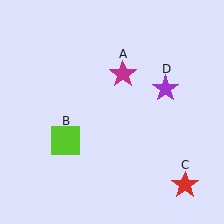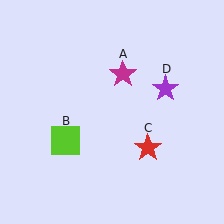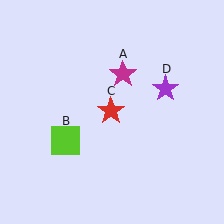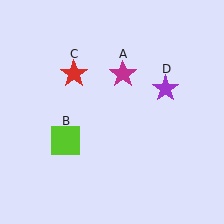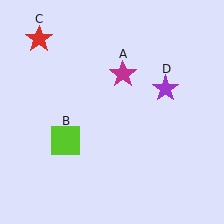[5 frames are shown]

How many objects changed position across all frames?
1 object changed position: red star (object C).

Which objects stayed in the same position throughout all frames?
Magenta star (object A) and lime square (object B) and purple star (object D) remained stationary.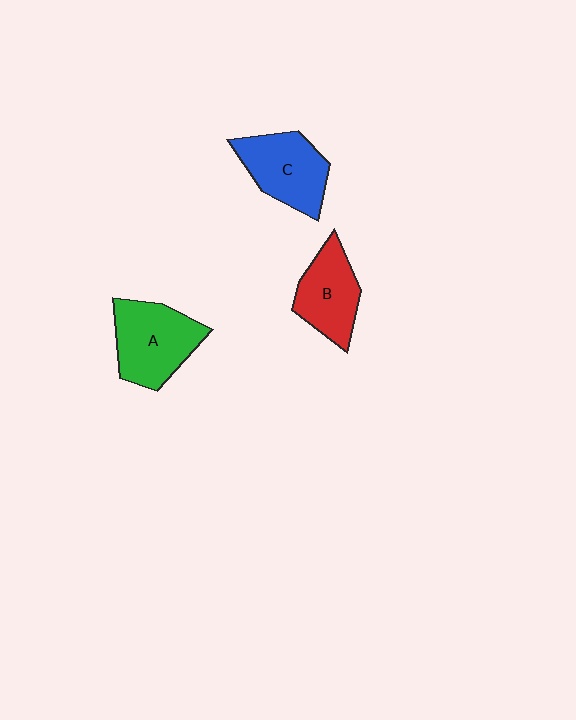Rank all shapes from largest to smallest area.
From largest to smallest: A (green), C (blue), B (red).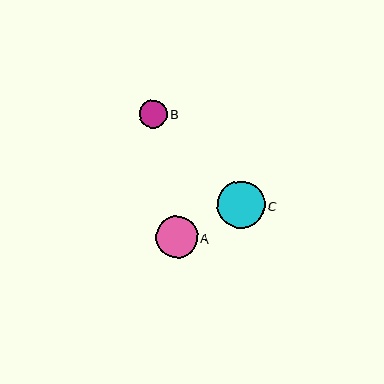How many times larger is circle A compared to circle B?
Circle A is approximately 1.5 times the size of circle B.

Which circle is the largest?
Circle C is the largest with a size of approximately 47 pixels.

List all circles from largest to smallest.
From largest to smallest: C, A, B.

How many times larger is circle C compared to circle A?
Circle C is approximately 1.1 times the size of circle A.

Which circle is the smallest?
Circle B is the smallest with a size of approximately 28 pixels.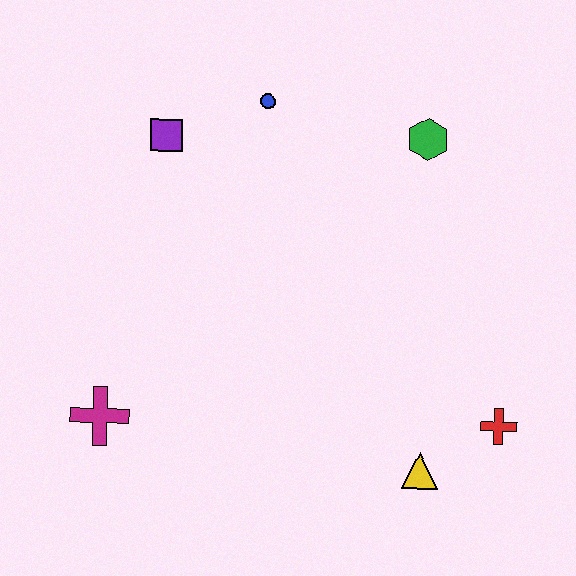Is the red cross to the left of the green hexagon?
No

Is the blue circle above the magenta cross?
Yes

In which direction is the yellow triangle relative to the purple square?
The yellow triangle is below the purple square.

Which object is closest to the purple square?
The blue circle is closest to the purple square.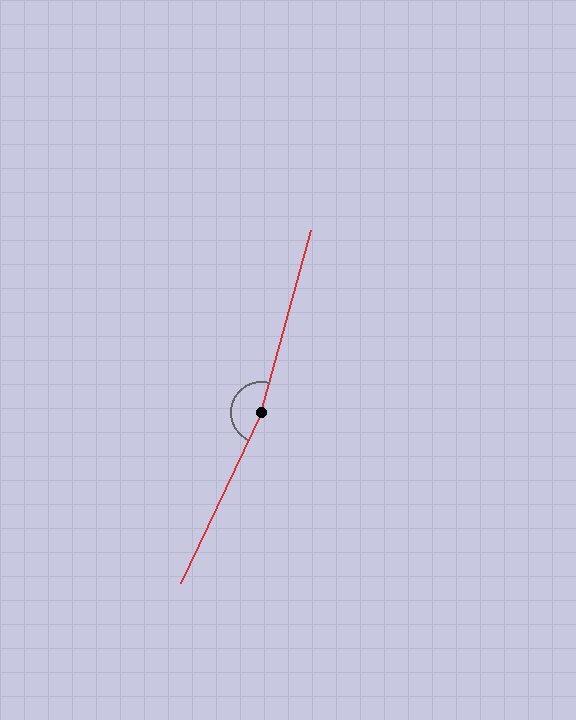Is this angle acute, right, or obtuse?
It is obtuse.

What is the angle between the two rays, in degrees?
Approximately 170 degrees.